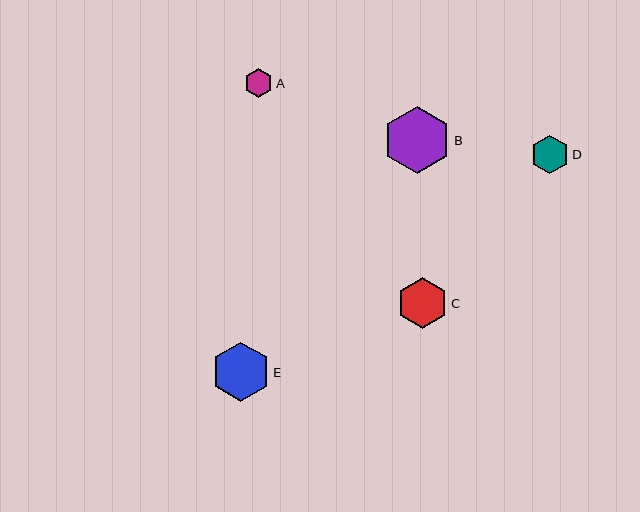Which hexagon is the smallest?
Hexagon A is the smallest with a size of approximately 29 pixels.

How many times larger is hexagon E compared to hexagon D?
Hexagon E is approximately 1.5 times the size of hexagon D.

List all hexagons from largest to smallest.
From largest to smallest: B, E, C, D, A.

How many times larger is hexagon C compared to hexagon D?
Hexagon C is approximately 1.3 times the size of hexagon D.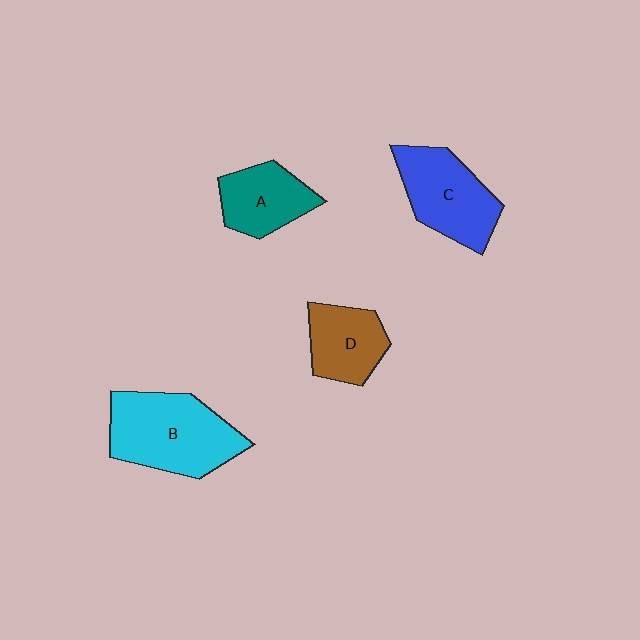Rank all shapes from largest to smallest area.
From largest to smallest: B (cyan), C (blue), A (teal), D (brown).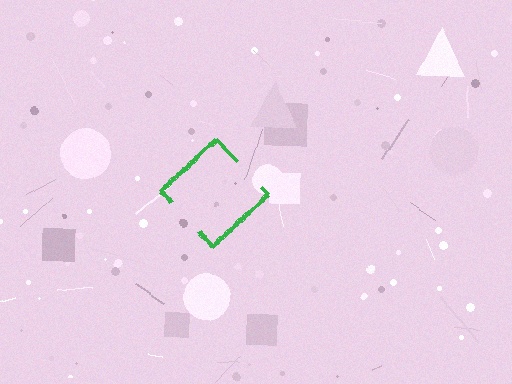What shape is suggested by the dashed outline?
The dashed outline suggests a diamond.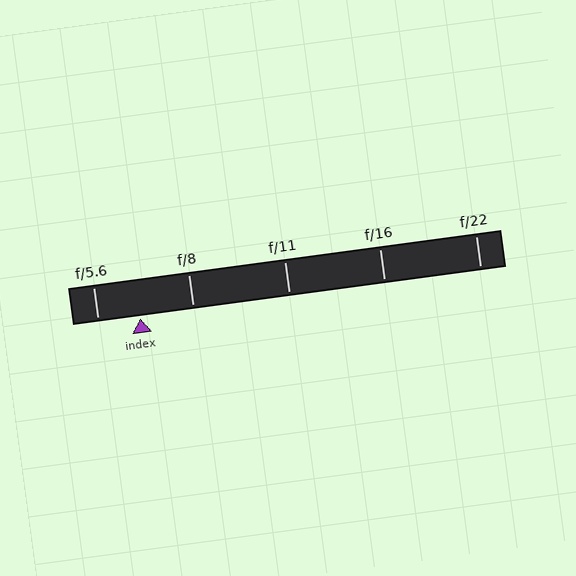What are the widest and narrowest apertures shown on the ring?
The widest aperture shown is f/5.6 and the narrowest is f/22.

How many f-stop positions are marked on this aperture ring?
There are 5 f-stop positions marked.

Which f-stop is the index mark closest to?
The index mark is closest to f/5.6.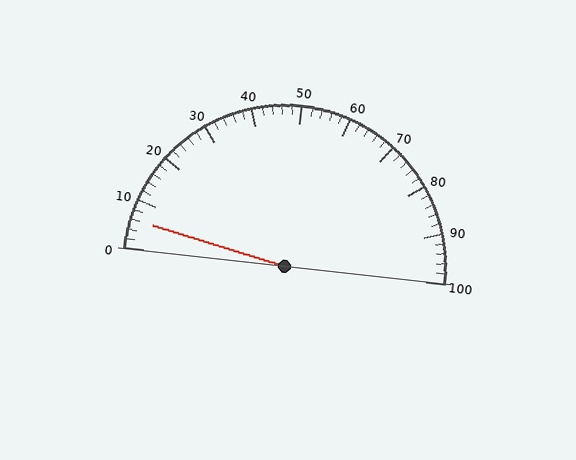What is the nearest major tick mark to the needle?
The nearest major tick mark is 10.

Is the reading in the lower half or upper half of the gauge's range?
The reading is in the lower half of the range (0 to 100).